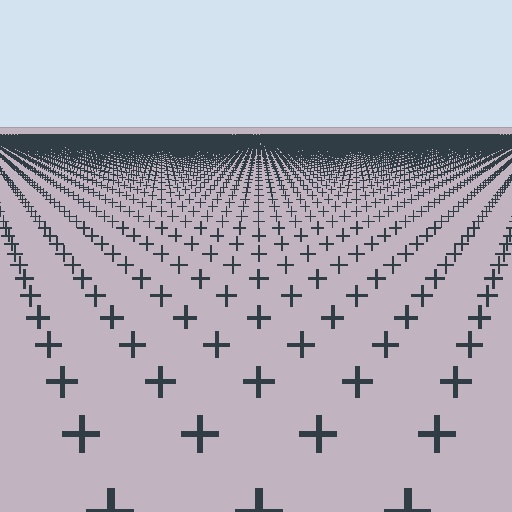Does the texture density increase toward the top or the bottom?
Density increases toward the top.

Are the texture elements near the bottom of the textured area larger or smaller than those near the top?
Larger. Near the bottom, elements are closer to the viewer and appear at a bigger on-screen size.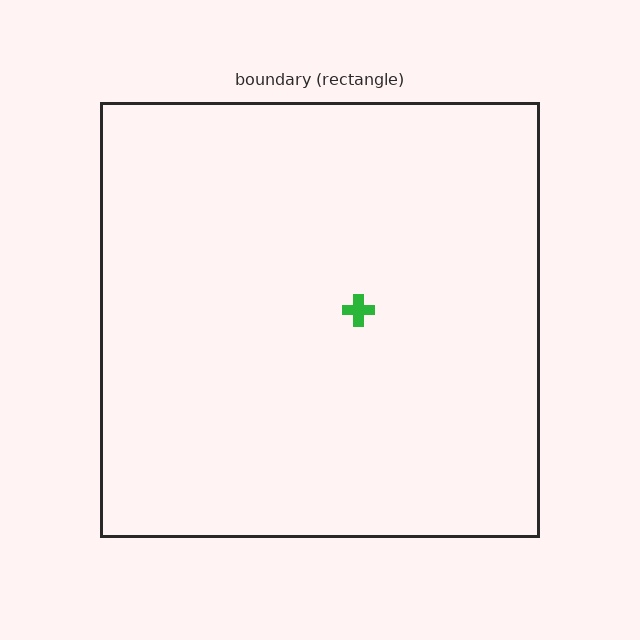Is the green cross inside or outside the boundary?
Inside.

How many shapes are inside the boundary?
1 inside, 0 outside.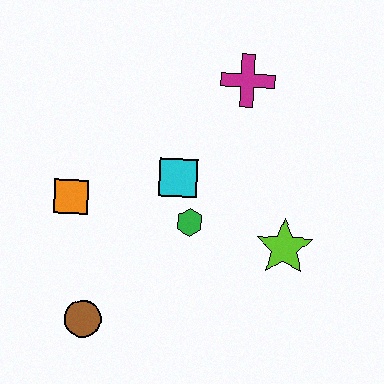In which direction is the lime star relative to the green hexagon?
The lime star is to the right of the green hexagon.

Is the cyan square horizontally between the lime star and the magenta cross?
No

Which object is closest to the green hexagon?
The cyan square is closest to the green hexagon.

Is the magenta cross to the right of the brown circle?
Yes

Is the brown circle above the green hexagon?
No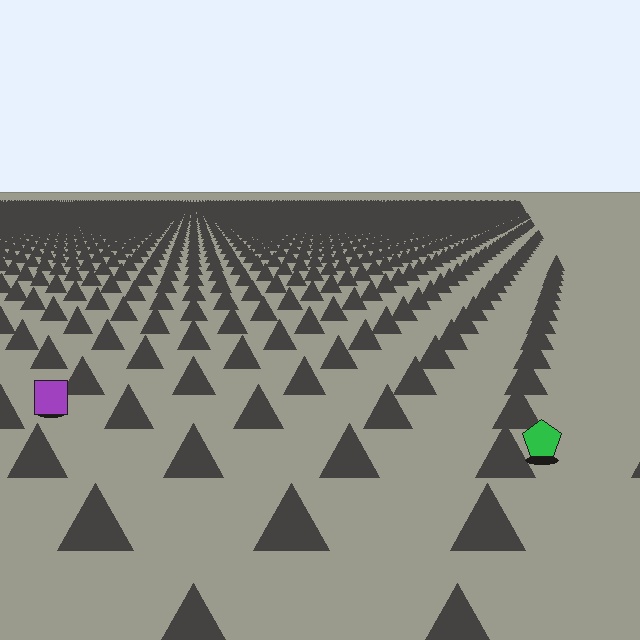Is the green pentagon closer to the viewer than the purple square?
Yes. The green pentagon is closer — you can tell from the texture gradient: the ground texture is coarser near it.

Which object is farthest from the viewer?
The purple square is farthest from the viewer. It appears smaller and the ground texture around it is denser.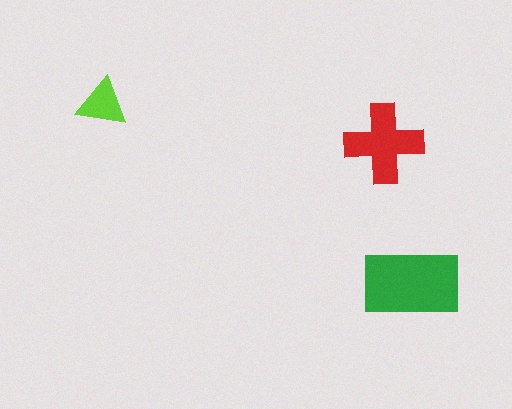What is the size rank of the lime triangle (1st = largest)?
3rd.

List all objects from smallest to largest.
The lime triangle, the red cross, the green rectangle.